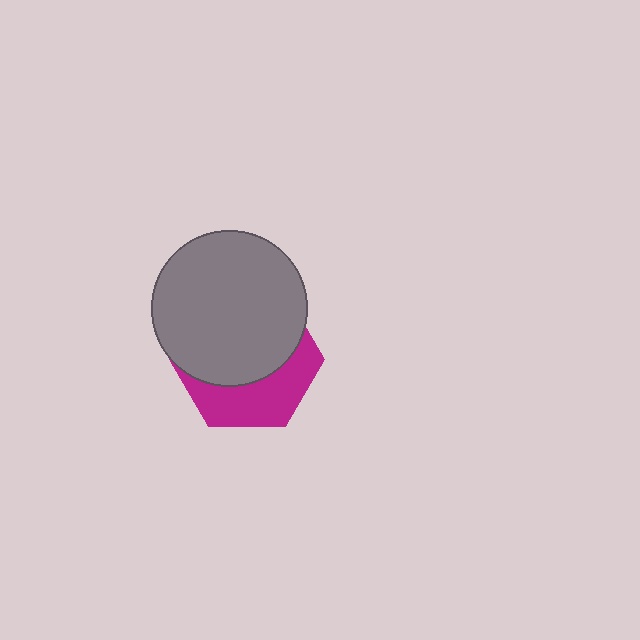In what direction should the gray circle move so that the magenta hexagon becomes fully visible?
The gray circle should move up. That is the shortest direction to clear the overlap and leave the magenta hexagon fully visible.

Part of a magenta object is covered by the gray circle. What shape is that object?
It is a hexagon.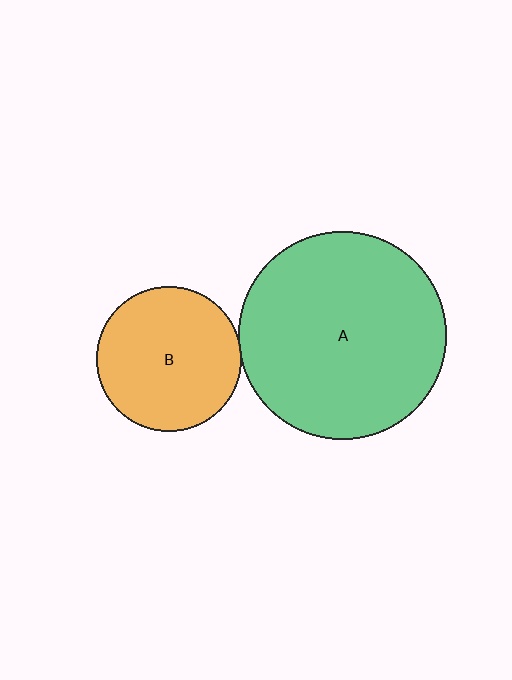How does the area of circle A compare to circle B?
Approximately 2.0 times.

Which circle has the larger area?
Circle A (green).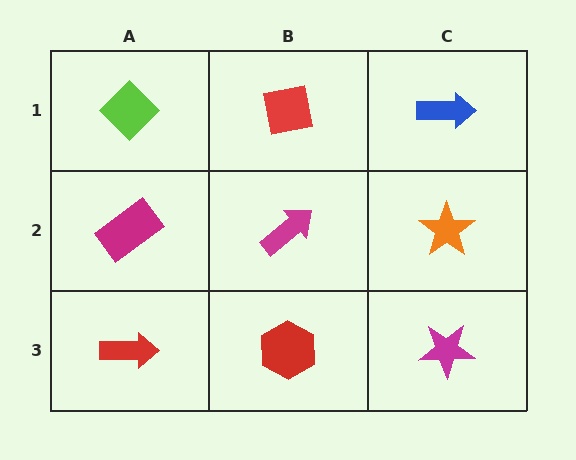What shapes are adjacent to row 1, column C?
An orange star (row 2, column C), a red square (row 1, column B).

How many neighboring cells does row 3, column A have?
2.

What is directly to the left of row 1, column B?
A lime diamond.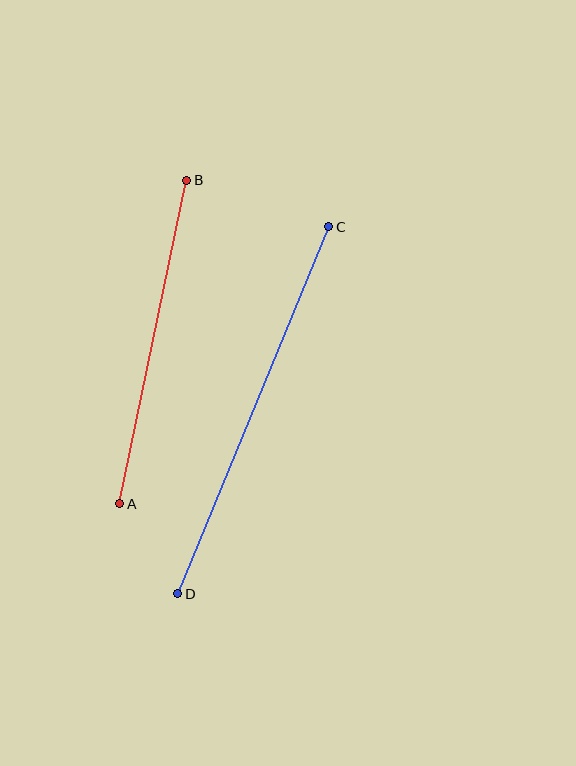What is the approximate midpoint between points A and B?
The midpoint is at approximately (153, 342) pixels.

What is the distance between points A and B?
The distance is approximately 330 pixels.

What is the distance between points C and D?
The distance is approximately 397 pixels.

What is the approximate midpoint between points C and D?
The midpoint is at approximately (253, 410) pixels.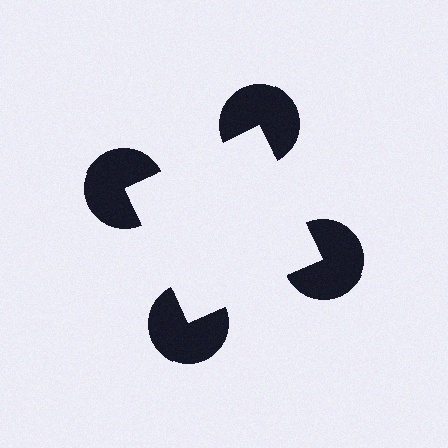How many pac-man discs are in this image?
There are 4 — one at each vertex of the illusory square.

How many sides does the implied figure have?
4 sides.